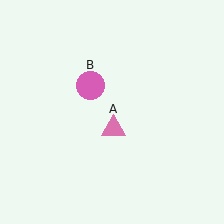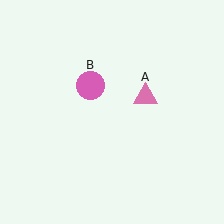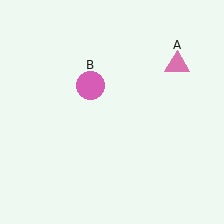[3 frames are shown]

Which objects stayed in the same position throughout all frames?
Pink circle (object B) remained stationary.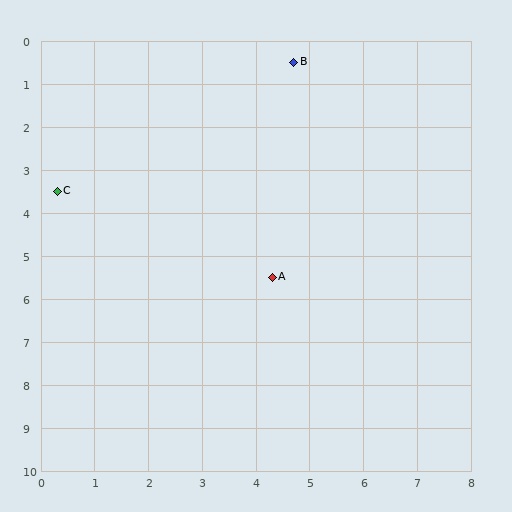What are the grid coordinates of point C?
Point C is at approximately (0.3, 3.5).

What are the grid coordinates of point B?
Point B is at approximately (4.7, 0.5).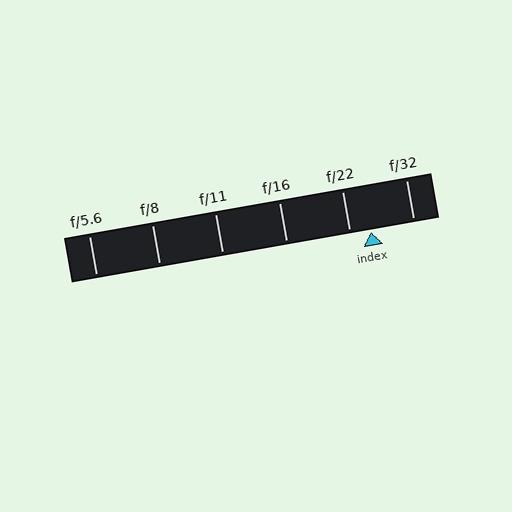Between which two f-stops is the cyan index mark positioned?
The index mark is between f/22 and f/32.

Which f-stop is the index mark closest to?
The index mark is closest to f/22.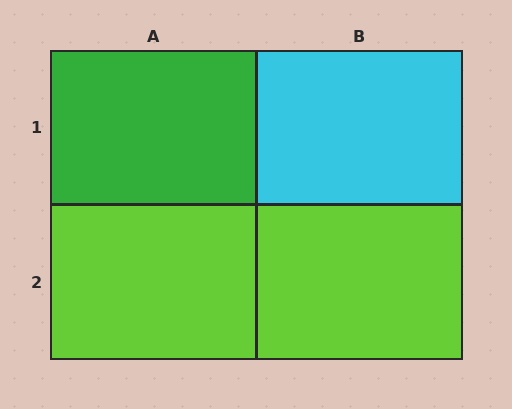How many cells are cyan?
1 cell is cyan.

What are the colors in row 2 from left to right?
Lime, lime.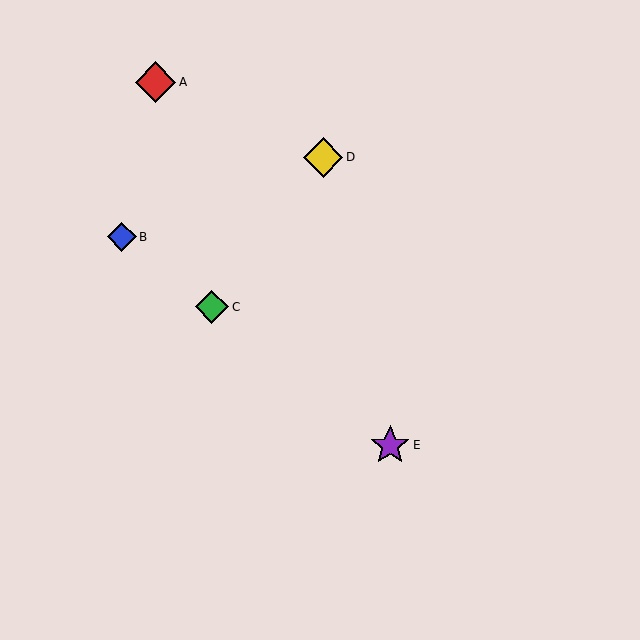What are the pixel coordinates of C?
Object C is at (212, 307).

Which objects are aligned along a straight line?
Objects B, C, E are aligned along a straight line.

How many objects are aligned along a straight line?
3 objects (B, C, E) are aligned along a straight line.